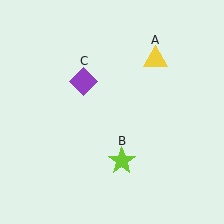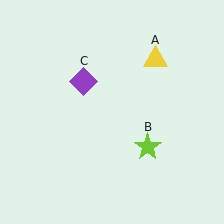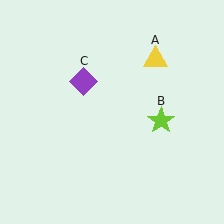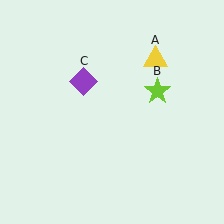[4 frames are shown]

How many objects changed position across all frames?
1 object changed position: lime star (object B).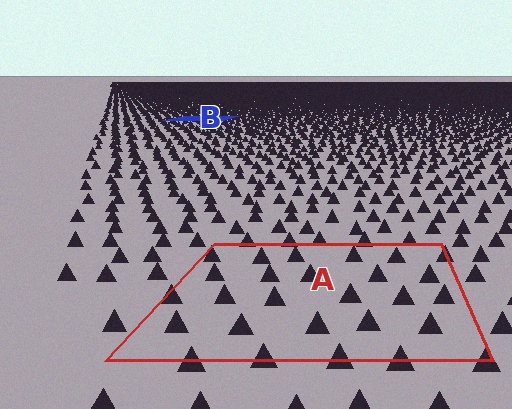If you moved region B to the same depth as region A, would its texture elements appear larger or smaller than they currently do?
They would appear larger. At a closer depth, the same texture elements are projected at a bigger on-screen size.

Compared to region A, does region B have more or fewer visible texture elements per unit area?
Region B has more texture elements per unit area — they are packed more densely because it is farther away.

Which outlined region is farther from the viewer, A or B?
Region B is farther from the viewer — the texture elements inside it appear smaller and more densely packed.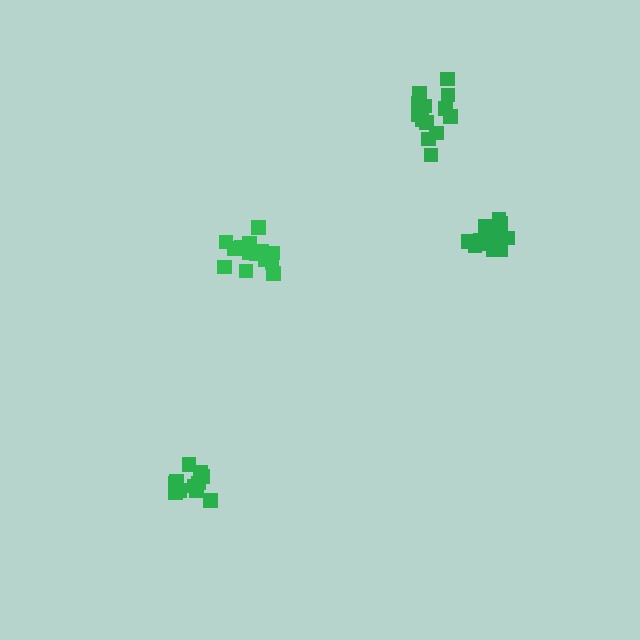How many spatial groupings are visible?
There are 4 spatial groupings.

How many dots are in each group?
Group 1: 15 dots, Group 2: 12 dots, Group 3: 16 dots, Group 4: 13 dots (56 total).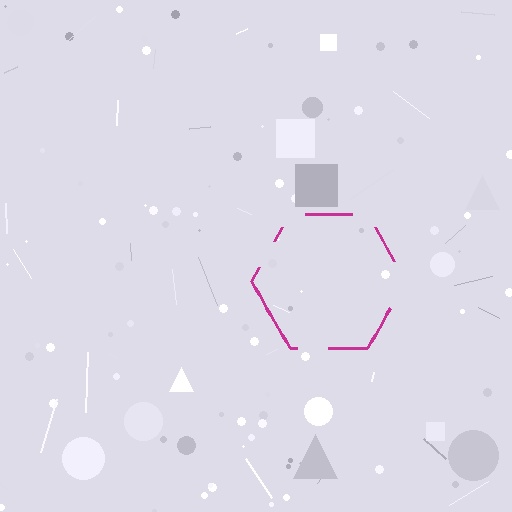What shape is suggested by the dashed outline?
The dashed outline suggests a hexagon.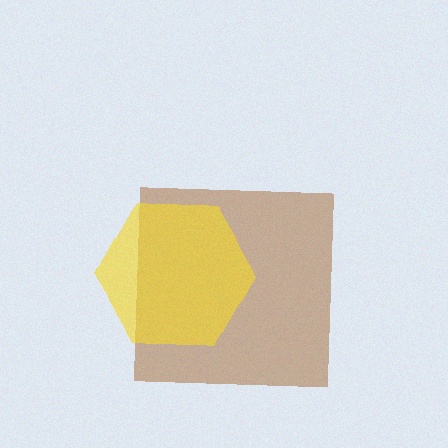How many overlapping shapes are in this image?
There are 2 overlapping shapes in the image.